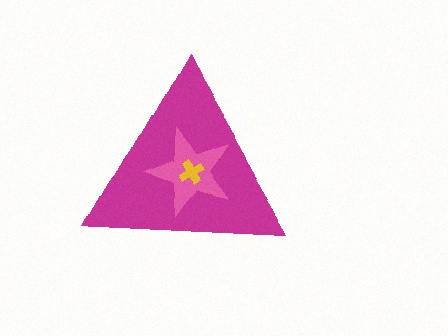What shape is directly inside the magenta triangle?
The pink star.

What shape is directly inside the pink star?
The yellow cross.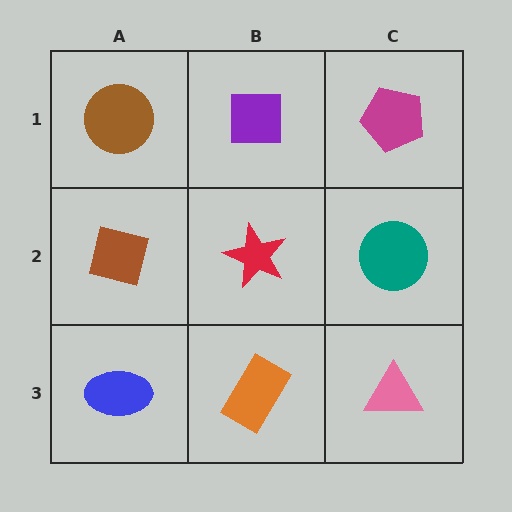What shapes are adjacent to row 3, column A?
A brown square (row 2, column A), an orange rectangle (row 3, column B).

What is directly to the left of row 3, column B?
A blue ellipse.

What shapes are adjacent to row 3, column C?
A teal circle (row 2, column C), an orange rectangle (row 3, column B).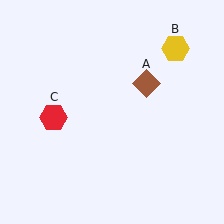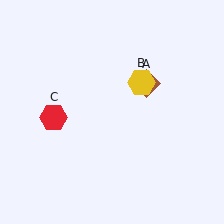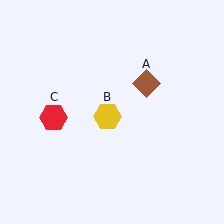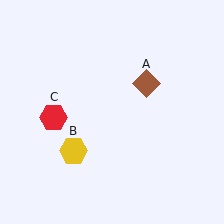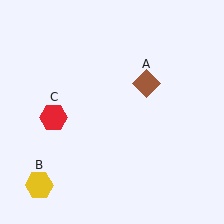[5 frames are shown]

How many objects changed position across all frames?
1 object changed position: yellow hexagon (object B).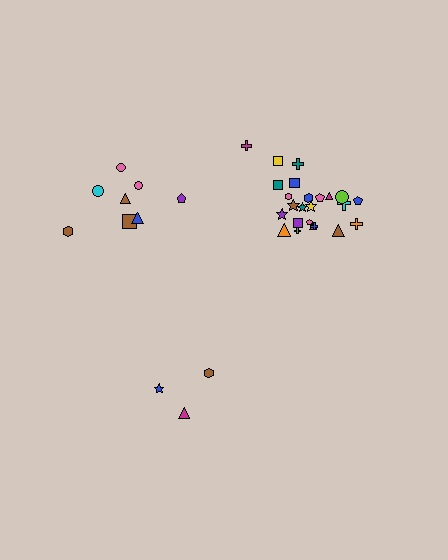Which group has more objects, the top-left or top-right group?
The top-right group.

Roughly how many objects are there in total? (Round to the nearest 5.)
Roughly 35 objects in total.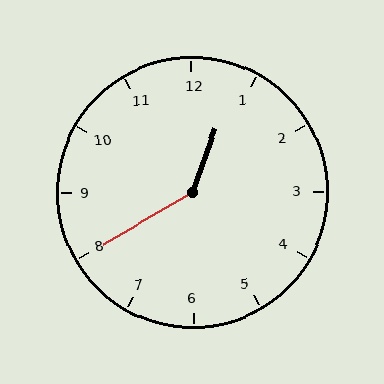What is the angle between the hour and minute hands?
Approximately 140 degrees.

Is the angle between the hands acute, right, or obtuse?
It is obtuse.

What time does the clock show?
12:40.